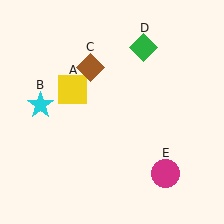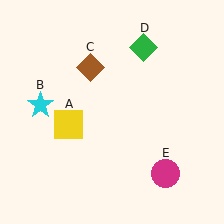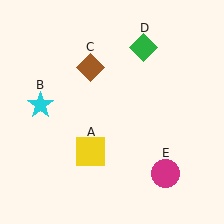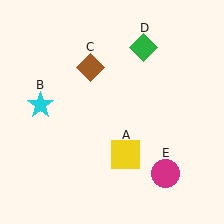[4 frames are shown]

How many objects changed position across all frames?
1 object changed position: yellow square (object A).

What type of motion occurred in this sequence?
The yellow square (object A) rotated counterclockwise around the center of the scene.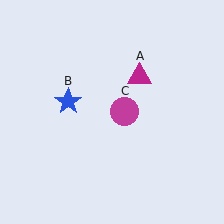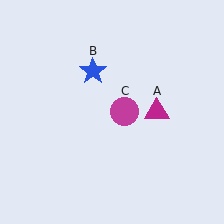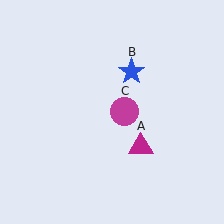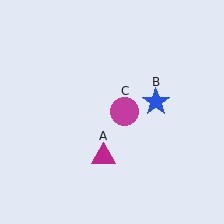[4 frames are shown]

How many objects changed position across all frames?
2 objects changed position: magenta triangle (object A), blue star (object B).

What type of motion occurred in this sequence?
The magenta triangle (object A), blue star (object B) rotated clockwise around the center of the scene.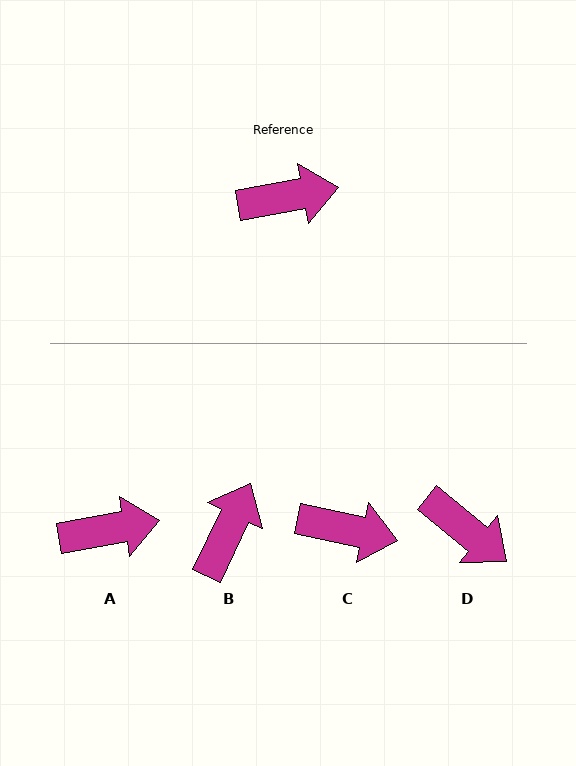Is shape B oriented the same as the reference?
No, it is off by about 55 degrees.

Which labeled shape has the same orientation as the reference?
A.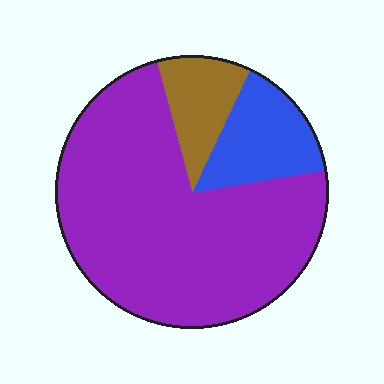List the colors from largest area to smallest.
From largest to smallest: purple, blue, brown.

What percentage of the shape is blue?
Blue covers around 15% of the shape.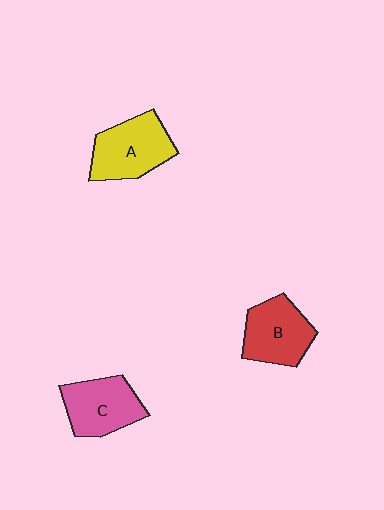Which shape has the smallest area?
Shape C (pink).